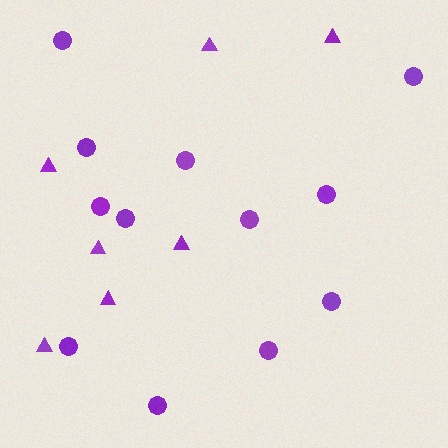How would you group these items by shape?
There are 2 groups: one group of triangles (7) and one group of circles (12).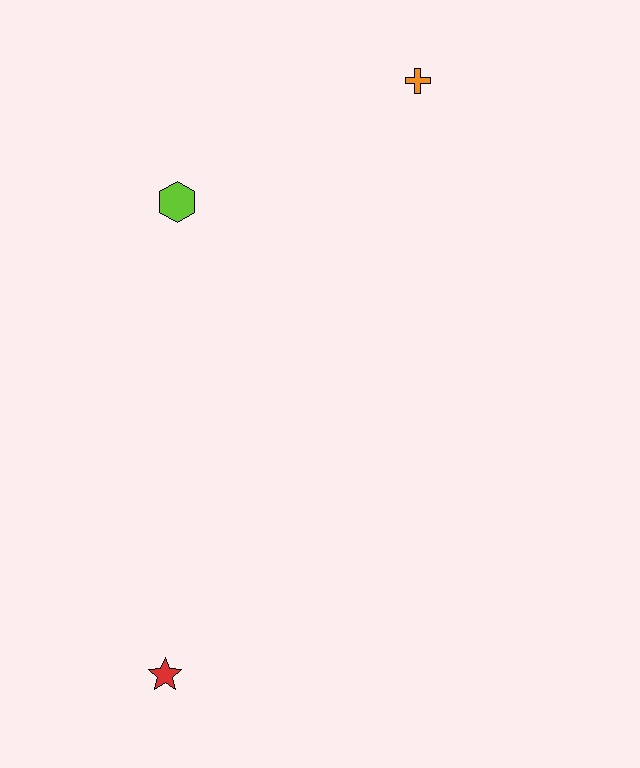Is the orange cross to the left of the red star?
No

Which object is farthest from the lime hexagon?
The red star is farthest from the lime hexagon.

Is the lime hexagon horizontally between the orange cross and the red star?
Yes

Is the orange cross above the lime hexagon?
Yes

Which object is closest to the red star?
The lime hexagon is closest to the red star.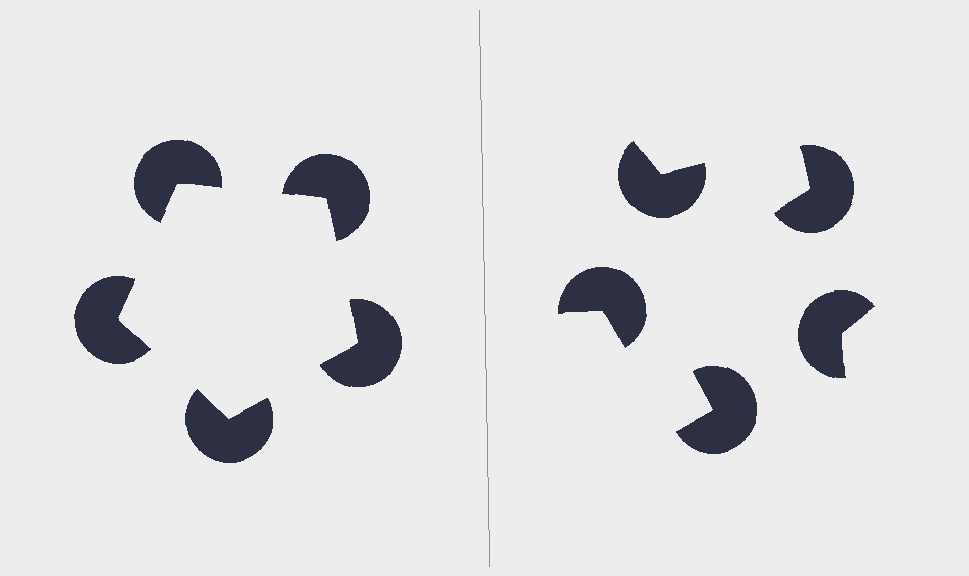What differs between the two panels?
The pac-man discs are positioned identically on both sides; only the wedge orientations differ. On the left they align to a pentagon; on the right they are misaligned.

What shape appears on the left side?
An illusory pentagon.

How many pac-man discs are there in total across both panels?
10 — 5 on each side.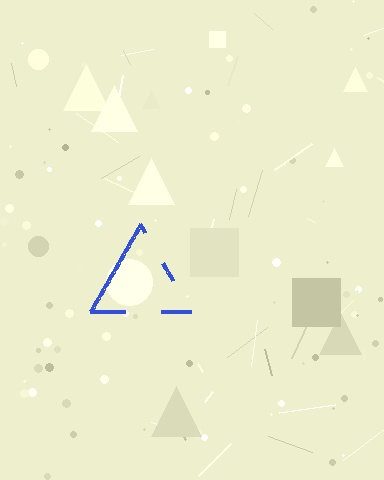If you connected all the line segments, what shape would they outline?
They would outline a triangle.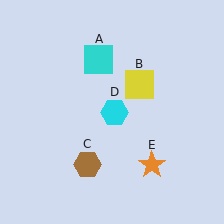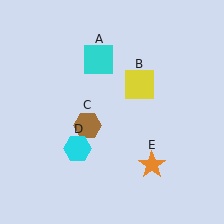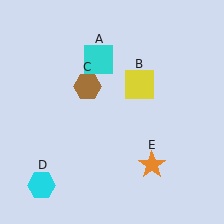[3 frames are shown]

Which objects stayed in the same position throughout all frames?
Cyan square (object A) and yellow square (object B) and orange star (object E) remained stationary.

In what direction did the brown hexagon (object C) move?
The brown hexagon (object C) moved up.